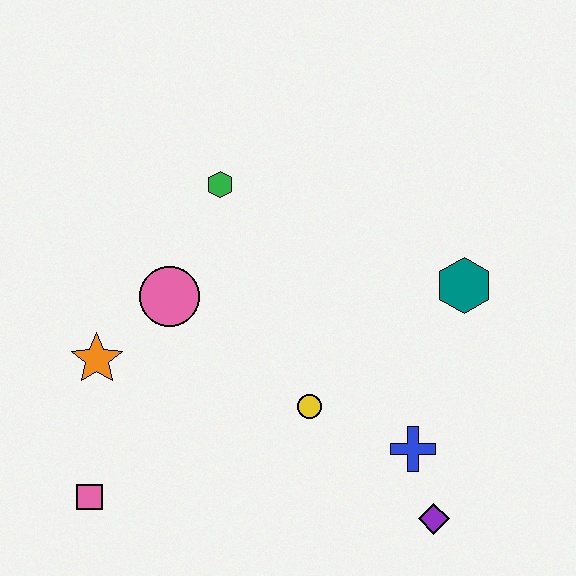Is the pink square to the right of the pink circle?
No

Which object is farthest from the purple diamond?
The green hexagon is farthest from the purple diamond.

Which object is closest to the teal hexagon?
The blue cross is closest to the teal hexagon.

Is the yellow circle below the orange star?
Yes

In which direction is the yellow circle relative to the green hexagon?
The yellow circle is below the green hexagon.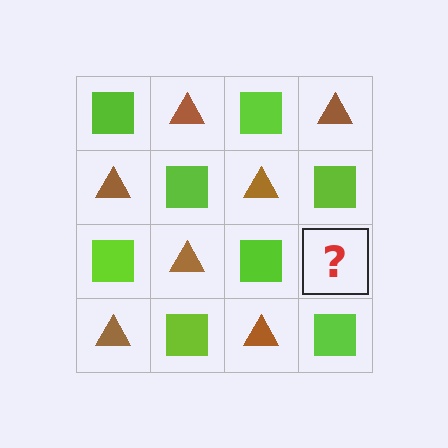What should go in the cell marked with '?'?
The missing cell should contain a brown triangle.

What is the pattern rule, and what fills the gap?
The rule is that it alternates lime square and brown triangle in a checkerboard pattern. The gap should be filled with a brown triangle.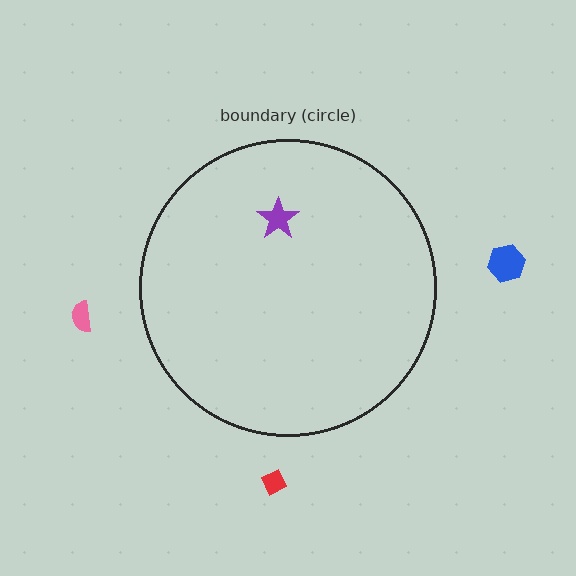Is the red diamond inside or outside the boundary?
Outside.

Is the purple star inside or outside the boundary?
Inside.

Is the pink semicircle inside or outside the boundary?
Outside.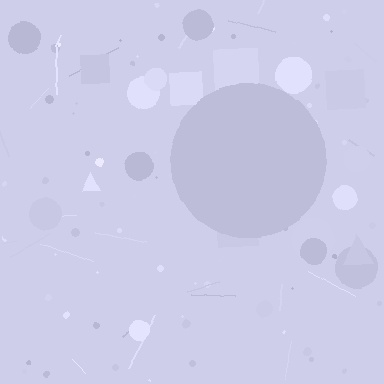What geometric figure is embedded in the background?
A circle is embedded in the background.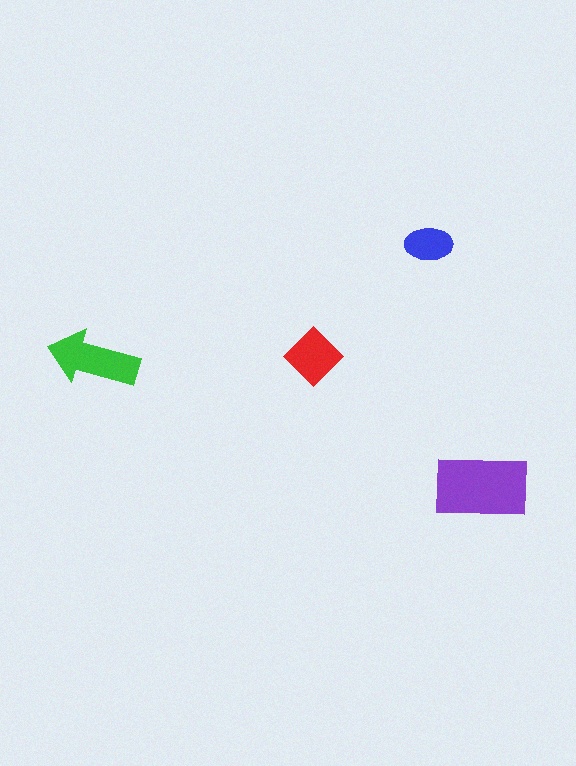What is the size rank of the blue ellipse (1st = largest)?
4th.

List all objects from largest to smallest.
The purple rectangle, the green arrow, the red diamond, the blue ellipse.